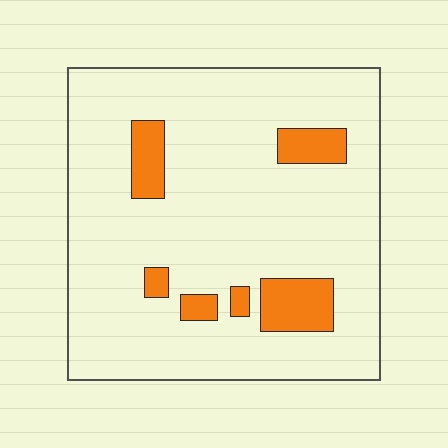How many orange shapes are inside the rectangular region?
6.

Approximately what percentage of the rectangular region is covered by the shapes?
Approximately 10%.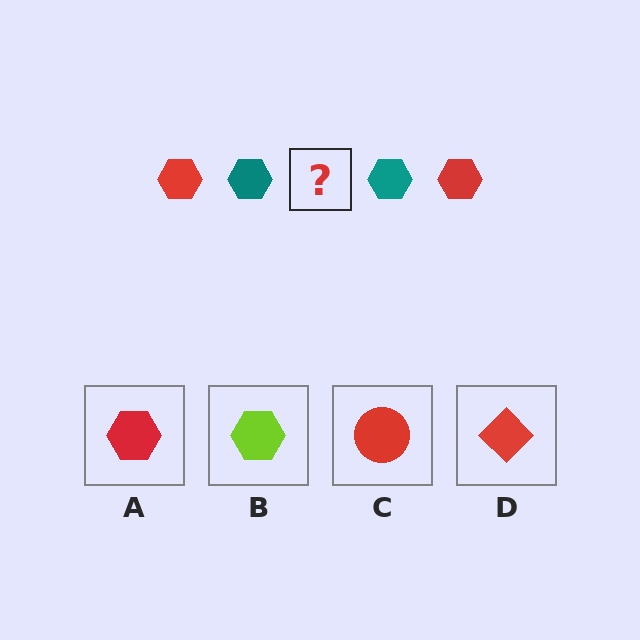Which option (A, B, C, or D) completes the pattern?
A.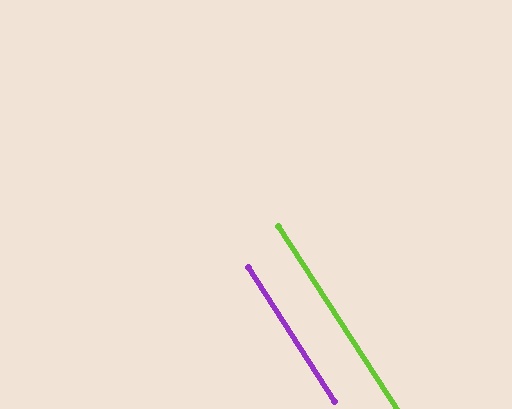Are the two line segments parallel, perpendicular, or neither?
Parallel — their directions differ by only 0.3°.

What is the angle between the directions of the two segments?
Approximately 0 degrees.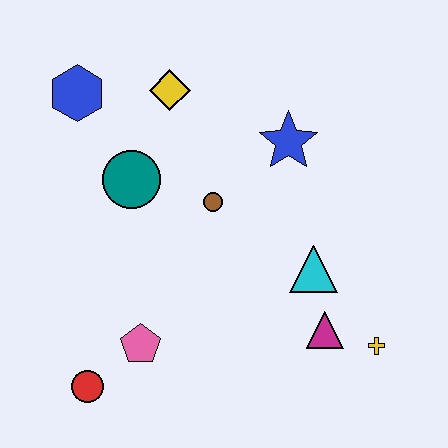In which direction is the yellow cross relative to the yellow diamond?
The yellow cross is below the yellow diamond.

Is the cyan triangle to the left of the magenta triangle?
Yes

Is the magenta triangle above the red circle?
Yes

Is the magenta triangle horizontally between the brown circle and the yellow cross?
Yes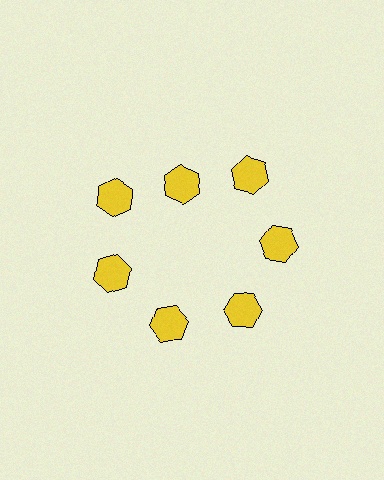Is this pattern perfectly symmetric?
No. The 7 yellow hexagons are arranged in a ring, but one element near the 12 o'clock position is pulled inward toward the center, breaking the 7-fold rotational symmetry.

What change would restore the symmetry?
The symmetry would be restored by moving it outward, back onto the ring so that all 7 hexagons sit at equal angles and equal distance from the center.